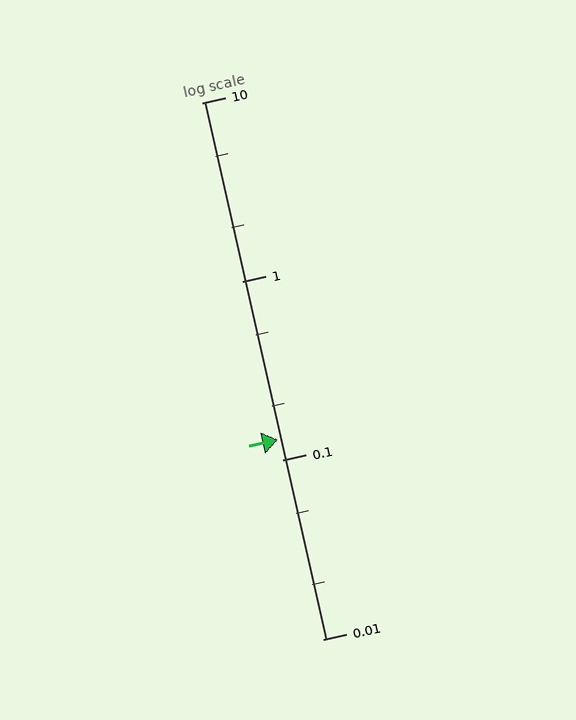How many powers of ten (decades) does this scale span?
The scale spans 3 decades, from 0.01 to 10.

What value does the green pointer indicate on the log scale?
The pointer indicates approximately 0.13.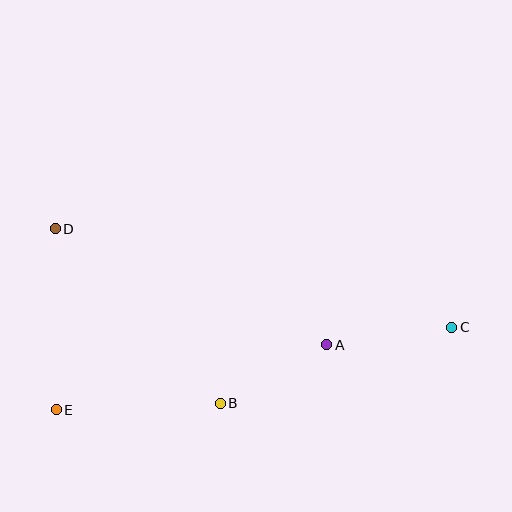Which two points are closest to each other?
Points A and B are closest to each other.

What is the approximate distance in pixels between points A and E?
The distance between A and E is approximately 278 pixels.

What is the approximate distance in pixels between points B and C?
The distance between B and C is approximately 243 pixels.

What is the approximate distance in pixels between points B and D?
The distance between B and D is approximately 240 pixels.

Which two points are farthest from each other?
Points C and D are farthest from each other.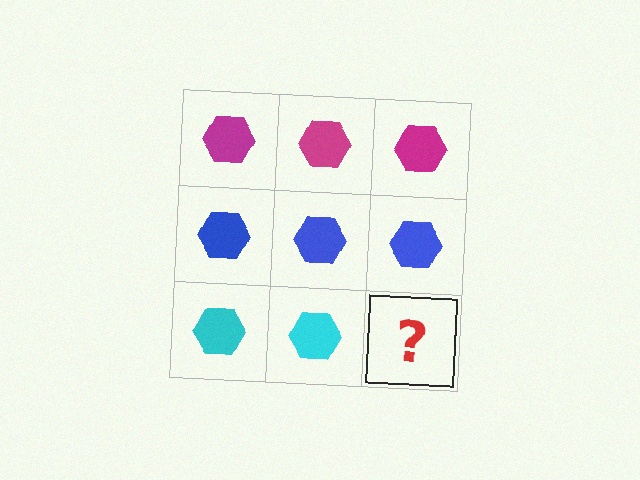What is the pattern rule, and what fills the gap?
The rule is that each row has a consistent color. The gap should be filled with a cyan hexagon.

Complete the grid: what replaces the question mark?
The question mark should be replaced with a cyan hexagon.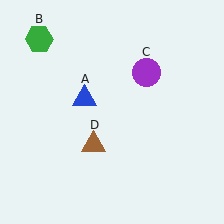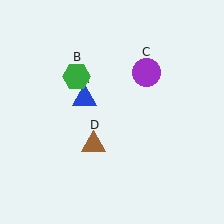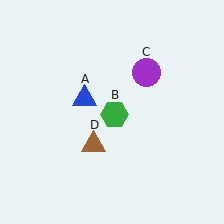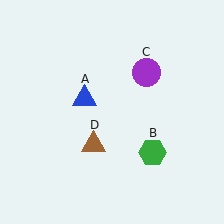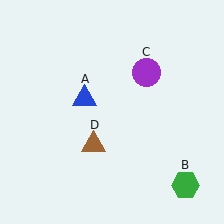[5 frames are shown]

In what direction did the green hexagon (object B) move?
The green hexagon (object B) moved down and to the right.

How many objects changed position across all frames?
1 object changed position: green hexagon (object B).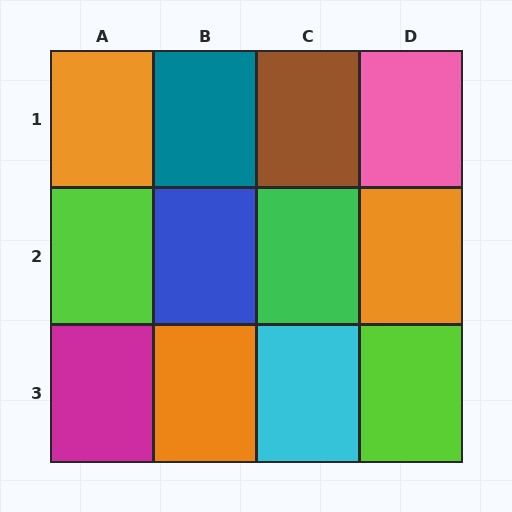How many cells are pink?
1 cell is pink.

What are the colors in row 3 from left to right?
Magenta, orange, cyan, lime.